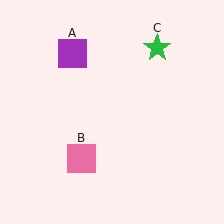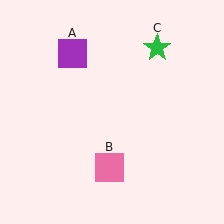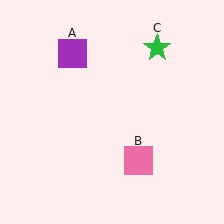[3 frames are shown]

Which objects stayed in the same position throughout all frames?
Purple square (object A) and green star (object C) remained stationary.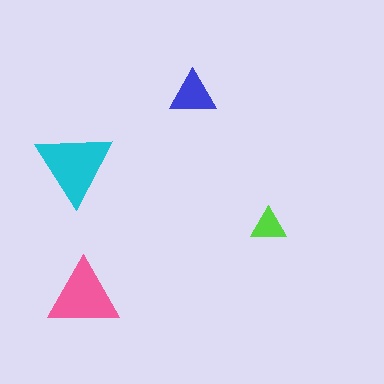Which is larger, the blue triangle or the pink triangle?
The pink one.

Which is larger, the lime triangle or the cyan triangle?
The cyan one.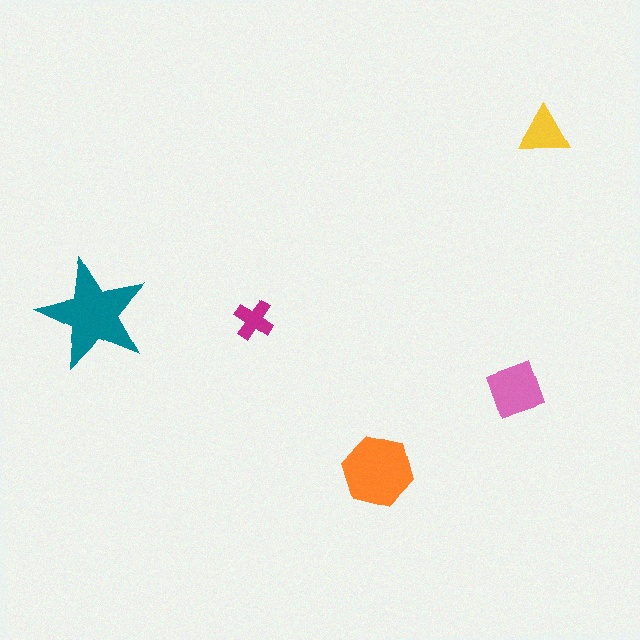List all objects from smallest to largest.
The magenta cross, the yellow triangle, the pink diamond, the orange hexagon, the teal star.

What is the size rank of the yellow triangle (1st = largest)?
4th.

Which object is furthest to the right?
The yellow triangle is rightmost.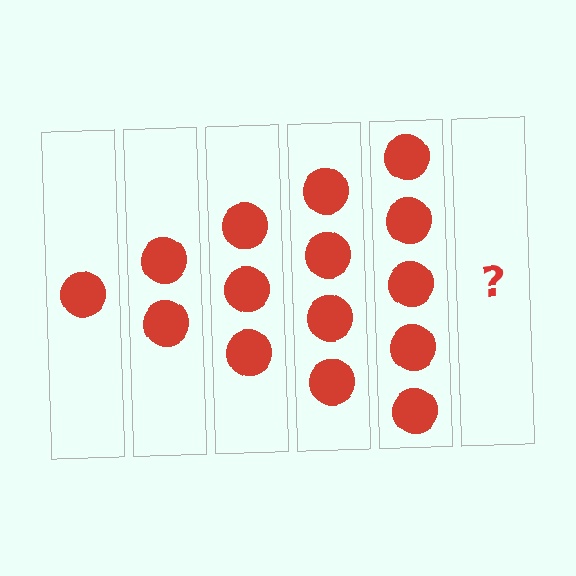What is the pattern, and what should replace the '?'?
The pattern is that each step adds one more circle. The '?' should be 6 circles.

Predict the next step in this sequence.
The next step is 6 circles.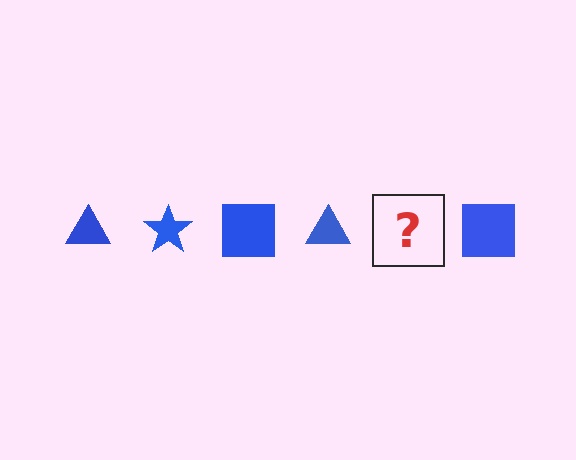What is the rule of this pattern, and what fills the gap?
The rule is that the pattern cycles through triangle, star, square shapes in blue. The gap should be filled with a blue star.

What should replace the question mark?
The question mark should be replaced with a blue star.